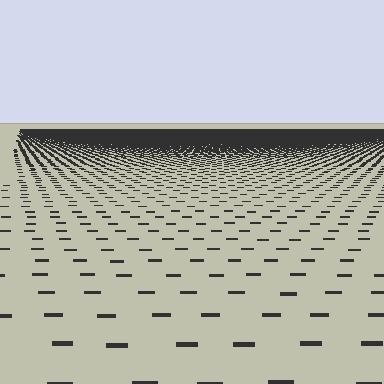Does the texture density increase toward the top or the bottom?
Density increases toward the top.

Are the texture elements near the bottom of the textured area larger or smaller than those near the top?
Larger. Near the bottom, elements are closer to the viewer and appear at a bigger on-screen size.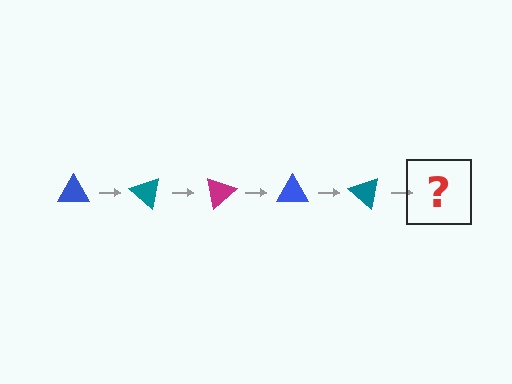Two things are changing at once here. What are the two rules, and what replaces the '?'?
The two rules are that it rotates 40 degrees each step and the color cycles through blue, teal, and magenta. The '?' should be a magenta triangle, rotated 200 degrees from the start.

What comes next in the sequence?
The next element should be a magenta triangle, rotated 200 degrees from the start.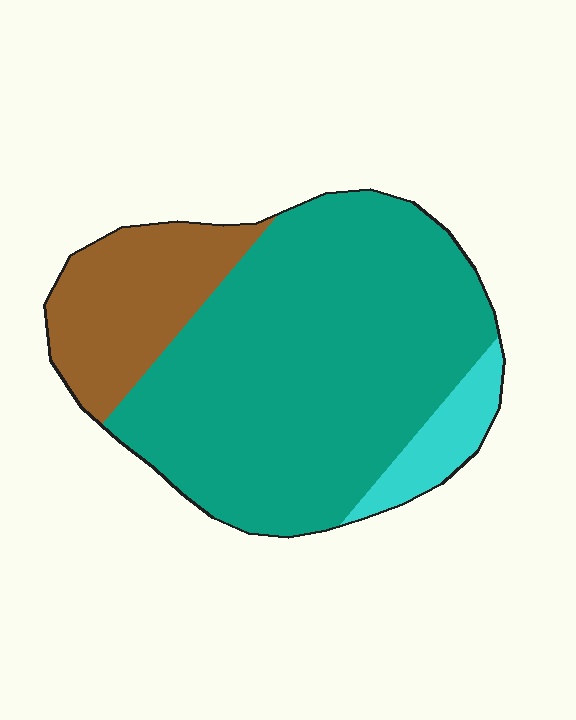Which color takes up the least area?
Cyan, at roughly 10%.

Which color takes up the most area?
Teal, at roughly 70%.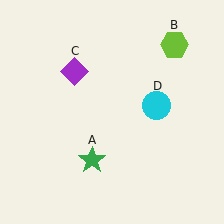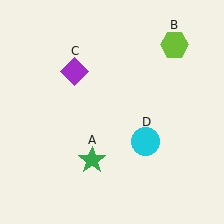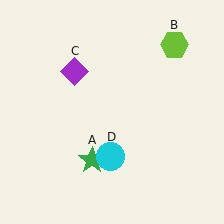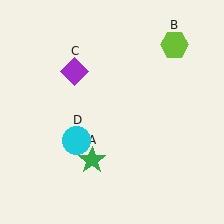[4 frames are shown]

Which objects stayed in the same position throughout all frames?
Green star (object A) and lime hexagon (object B) and purple diamond (object C) remained stationary.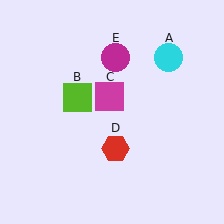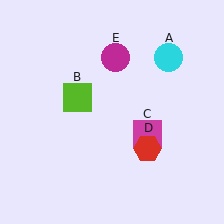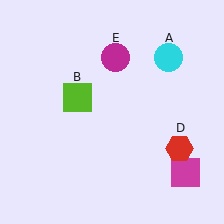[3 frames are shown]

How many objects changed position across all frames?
2 objects changed position: magenta square (object C), red hexagon (object D).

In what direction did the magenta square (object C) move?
The magenta square (object C) moved down and to the right.